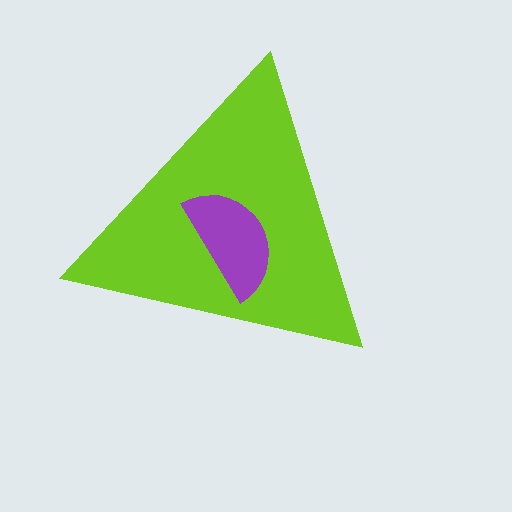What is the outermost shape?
The lime triangle.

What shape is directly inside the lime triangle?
The purple semicircle.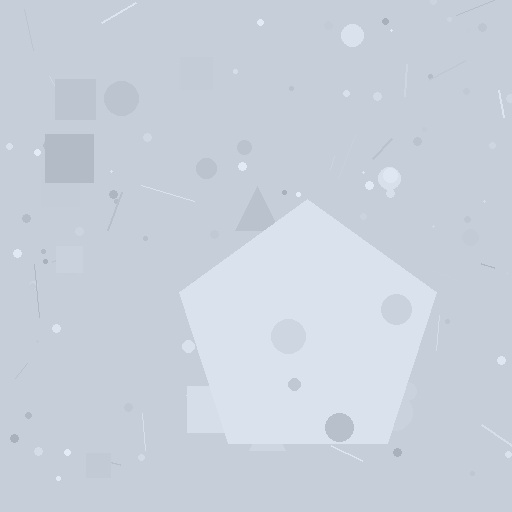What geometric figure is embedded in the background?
A pentagon is embedded in the background.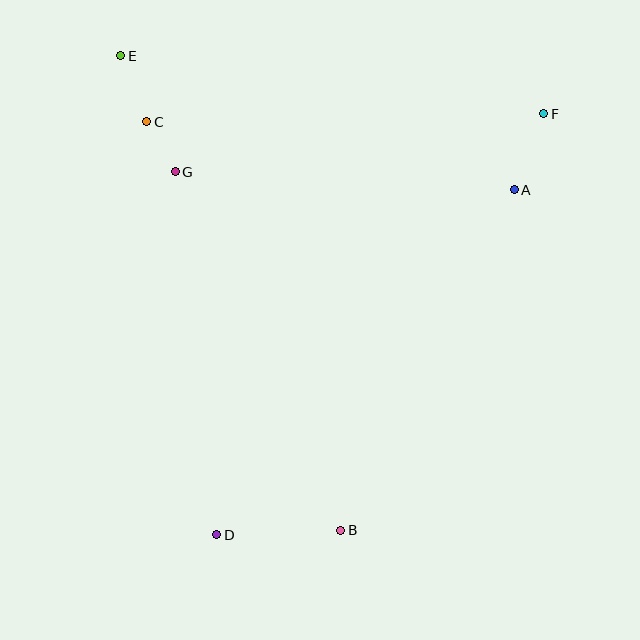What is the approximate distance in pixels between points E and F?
The distance between E and F is approximately 427 pixels.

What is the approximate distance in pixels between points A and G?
The distance between A and G is approximately 339 pixels.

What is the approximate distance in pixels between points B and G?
The distance between B and G is approximately 395 pixels.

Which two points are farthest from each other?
Points D and F are farthest from each other.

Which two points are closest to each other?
Points C and G are closest to each other.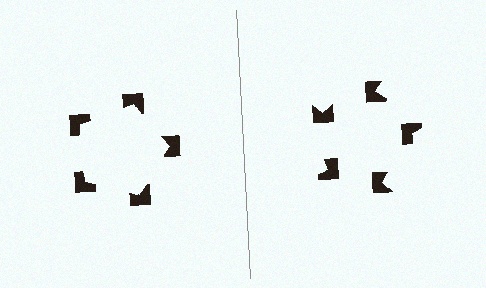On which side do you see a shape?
An illusory pentagon appears on the left side. On the right side the wedge cuts are rotated, so no coherent shape forms.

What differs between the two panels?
The notched squares are positioned identically on both sides; only the wedge orientations differ. On the left they align to a pentagon; on the right they are misaligned.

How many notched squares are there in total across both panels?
10 — 5 on each side.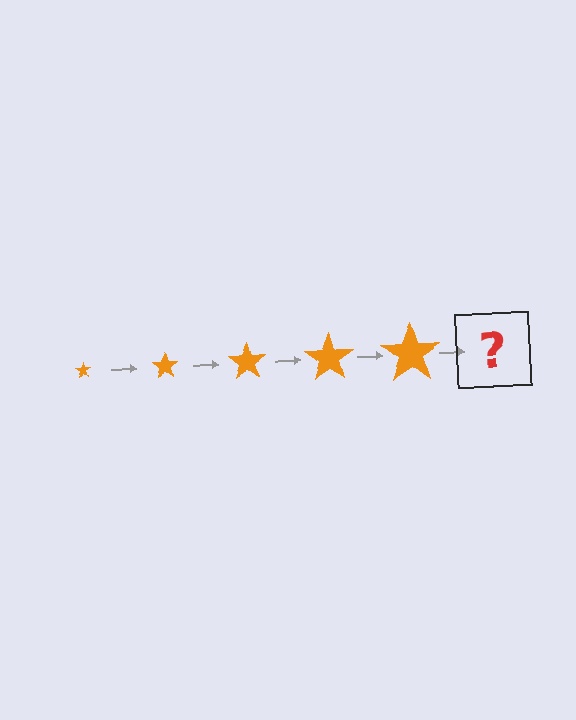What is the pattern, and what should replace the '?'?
The pattern is that the star gets progressively larger each step. The '?' should be an orange star, larger than the previous one.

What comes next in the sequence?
The next element should be an orange star, larger than the previous one.